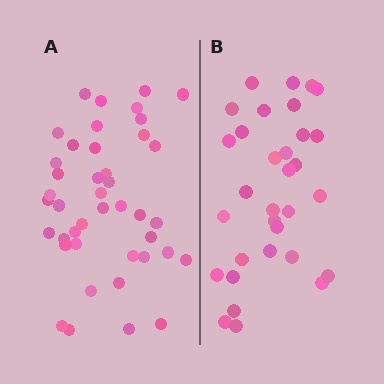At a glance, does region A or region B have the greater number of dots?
Region A (the left region) has more dots.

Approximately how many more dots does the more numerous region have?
Region A has roughly 10 or so more dots than region B.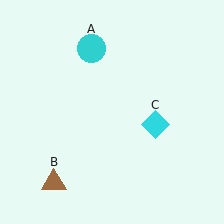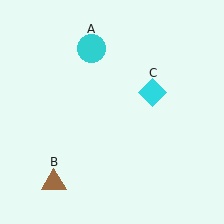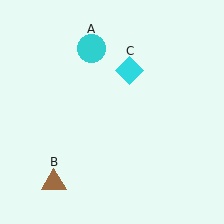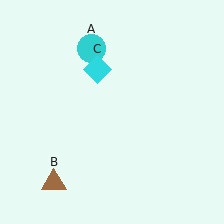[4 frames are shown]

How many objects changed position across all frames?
1 object changed position: cyan diamond (object C).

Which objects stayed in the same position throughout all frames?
Cyan circle (object A) and brown triangle (object B) remained stationary.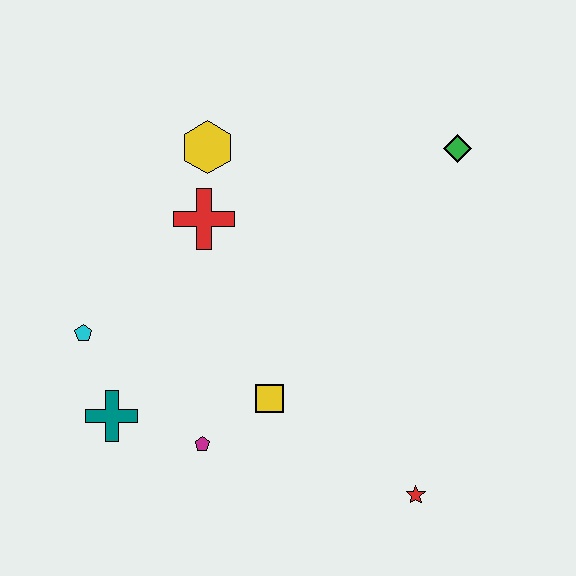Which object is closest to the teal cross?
The cyan pentagon is closest to the teal cross.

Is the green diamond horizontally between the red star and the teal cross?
No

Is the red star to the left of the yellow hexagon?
No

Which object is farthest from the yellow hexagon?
The red star is farthest from the yellow hexagon.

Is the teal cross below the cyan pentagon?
Yes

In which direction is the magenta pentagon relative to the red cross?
The magenta pentagon is below the red cross.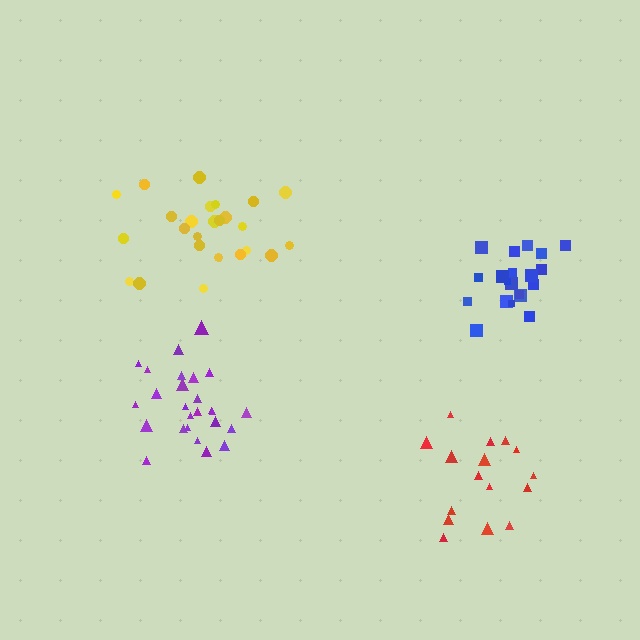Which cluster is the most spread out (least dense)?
Red.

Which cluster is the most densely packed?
Blue.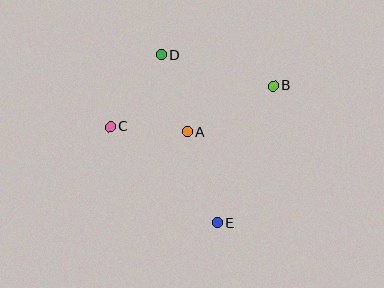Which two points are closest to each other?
Points A and C are closest to each other.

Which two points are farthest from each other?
Points D and E are farthest from each other.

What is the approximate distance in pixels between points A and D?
The distance between A and D is approximately 81 pixels.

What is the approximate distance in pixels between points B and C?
The distance between B and C is approximately 168 pixels.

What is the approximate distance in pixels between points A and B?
The distance between A and B is approximately 97 pixels.